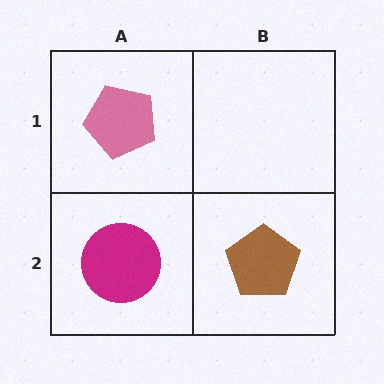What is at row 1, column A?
A pink pentagon.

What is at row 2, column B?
A brown pentagon.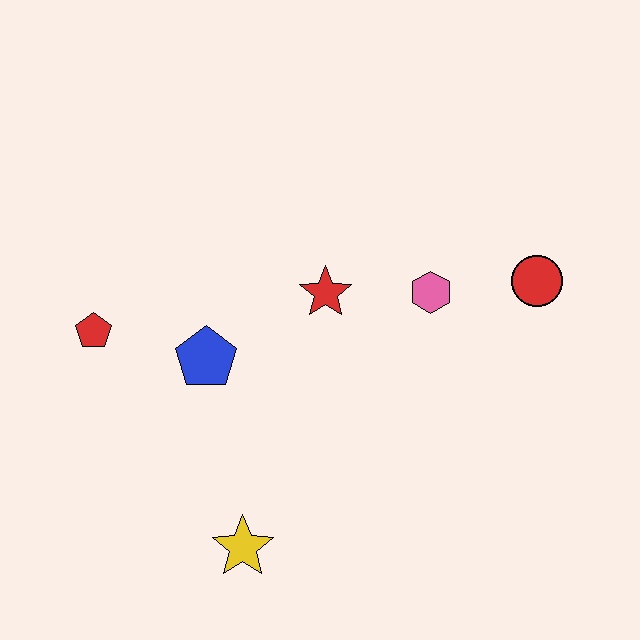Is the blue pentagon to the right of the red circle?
No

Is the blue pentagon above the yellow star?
Yes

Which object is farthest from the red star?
The yellow star is farthest from the red star.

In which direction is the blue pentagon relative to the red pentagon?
The blue pentagon is to the right of the red pentagon.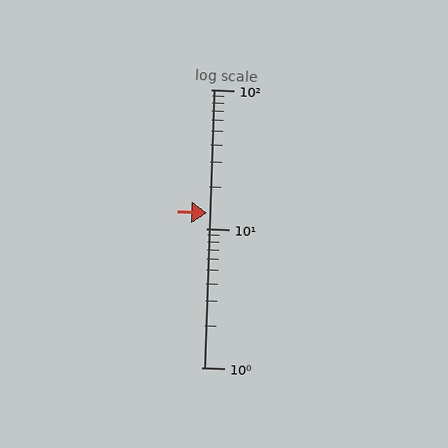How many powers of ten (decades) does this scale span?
The scale spans 2 decades, from 1 to 100.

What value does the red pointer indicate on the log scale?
The pointer indicates approximately 13.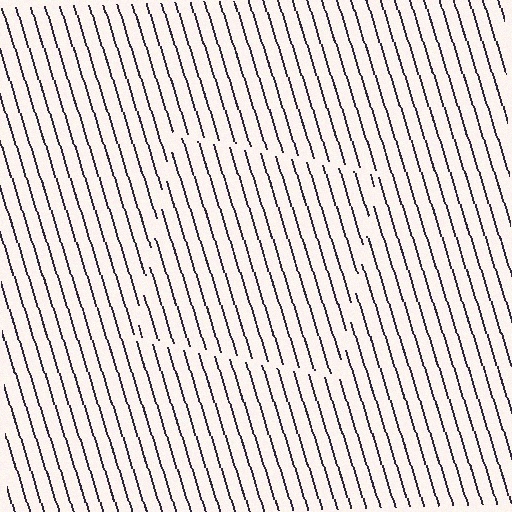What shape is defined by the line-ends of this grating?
An illusory square. The interior of the shape contains the same grating, shifted by half a period — the contour is defined by the phase discontinuity where line-ends from the inner and outer gratings abut.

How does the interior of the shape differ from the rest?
The interior of the shape contains the same grating, shifted by half a period — the contour is defined by the phase discontinuity where line-ends from the inner and outer gratings abut.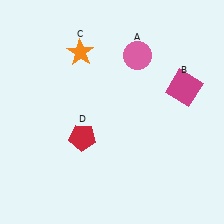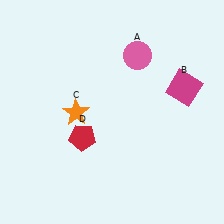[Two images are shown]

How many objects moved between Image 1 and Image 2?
1 object moved between the two images.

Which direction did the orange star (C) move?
The orange star (C) moved down.